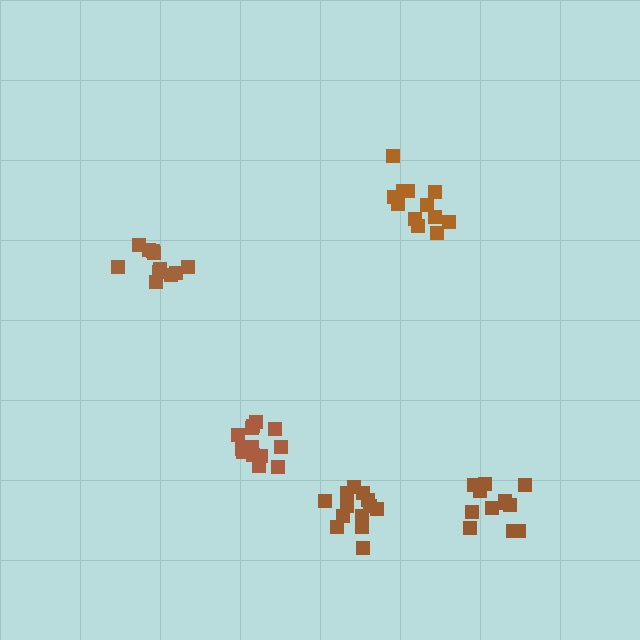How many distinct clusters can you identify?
There are 5 distinct clusters.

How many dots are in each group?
Group 1: 12 dots, Group 2: 12 dots, Group 3: 13 dots, Group 4: 13 dots, Group 5: 11 dots (61 total).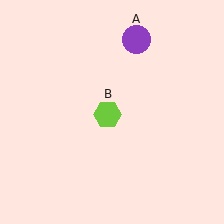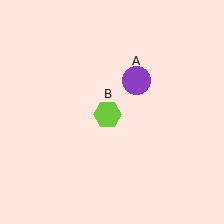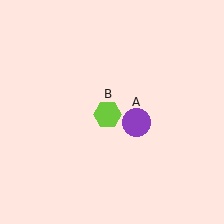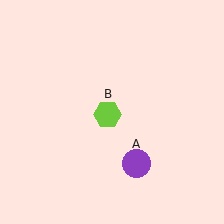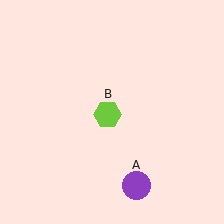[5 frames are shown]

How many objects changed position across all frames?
1 object changed position: purple circle (object A).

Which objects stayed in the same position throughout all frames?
Lime hexagon (object B) remained stationary.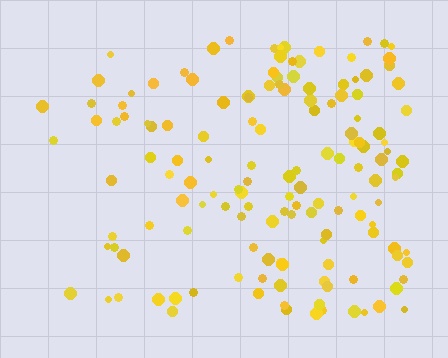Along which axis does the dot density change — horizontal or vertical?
Horizontal.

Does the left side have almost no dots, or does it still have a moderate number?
Still a moderate number, just noticeably fewer than the right.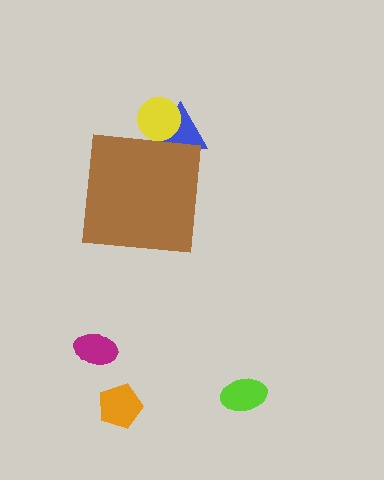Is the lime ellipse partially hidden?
No, the lime ellipse is fully visible.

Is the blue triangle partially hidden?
Yes, the blue triangle is partially hidden behind the brown square.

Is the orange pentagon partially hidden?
No, the orange pentagon is fully visible.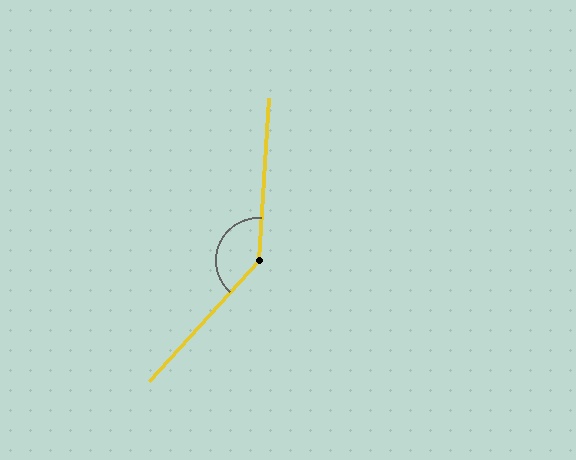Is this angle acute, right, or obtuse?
It is obtuse.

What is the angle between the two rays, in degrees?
Approximately 141 degrees.